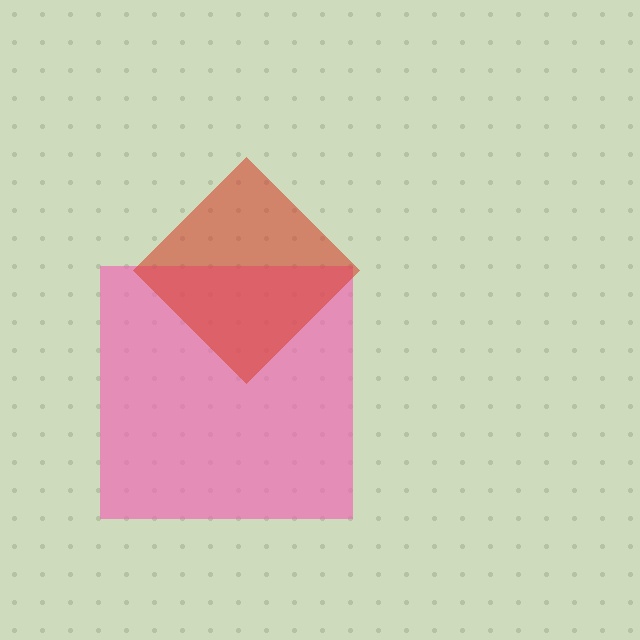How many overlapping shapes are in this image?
There are 2 overlapping shapes in the image.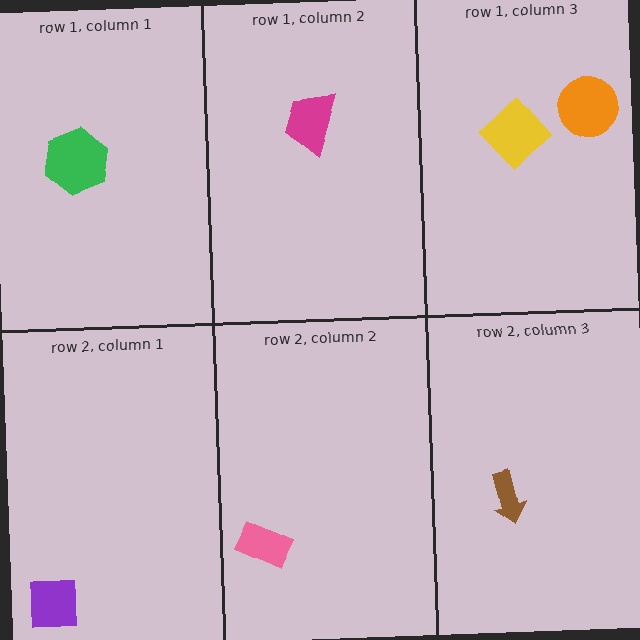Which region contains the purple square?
The row 2, column 1 region.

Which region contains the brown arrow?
The row 2, column 3 region.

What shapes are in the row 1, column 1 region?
The green hexagon.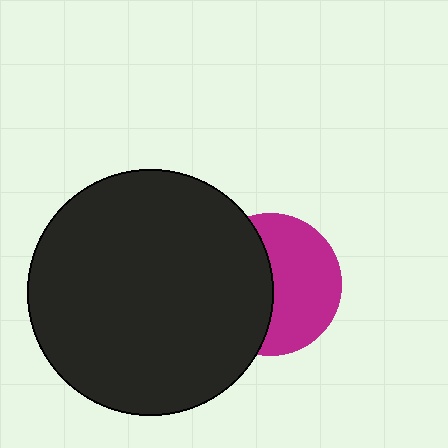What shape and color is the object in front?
The object in front is a black circle.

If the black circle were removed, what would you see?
You would see the complete magenta circle.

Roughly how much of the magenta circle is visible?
About half of it is visible (roughly 53%).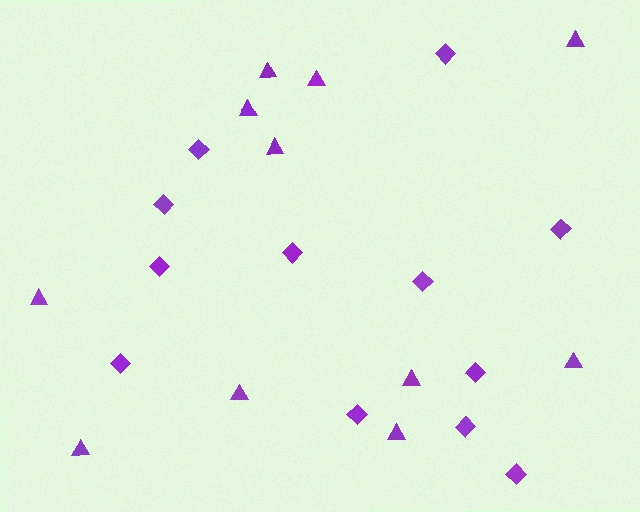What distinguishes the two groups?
There are 2 groups: one group of diamonds (12) and one group of triangles (11).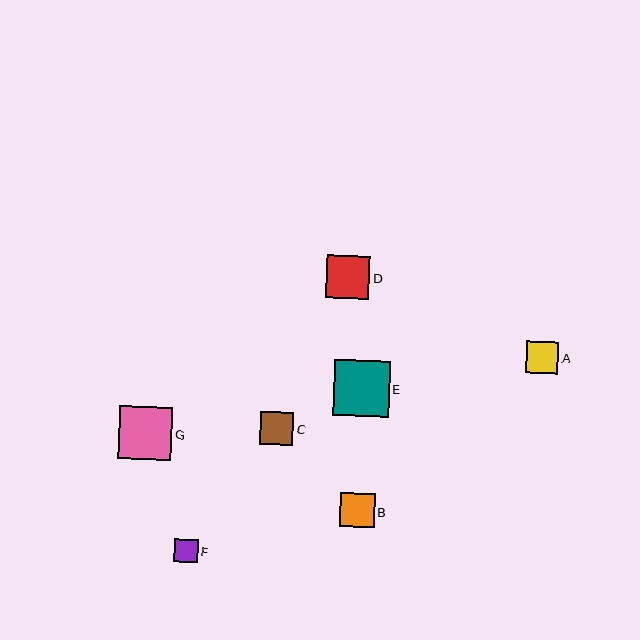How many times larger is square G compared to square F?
Square G is approximately 2.3 times the size of square F.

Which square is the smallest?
Square F is the smallest with a size of approximately 23 pixels.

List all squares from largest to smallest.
From largest to smallest: E, G, D, B, C, A, F.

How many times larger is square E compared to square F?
Square E is approximately 2.4 times the size of square F.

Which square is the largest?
Square E is the largest with a size of approximately 55 pixels.